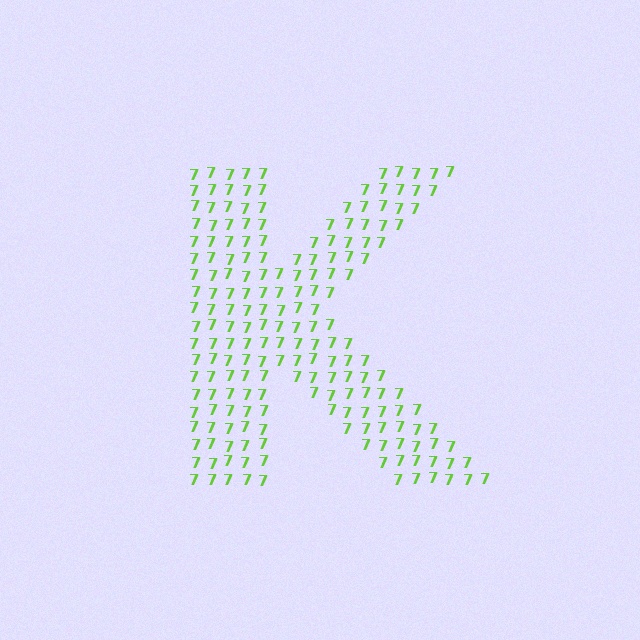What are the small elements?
The small elements are digit 7's.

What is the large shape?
The large shape is the letter K.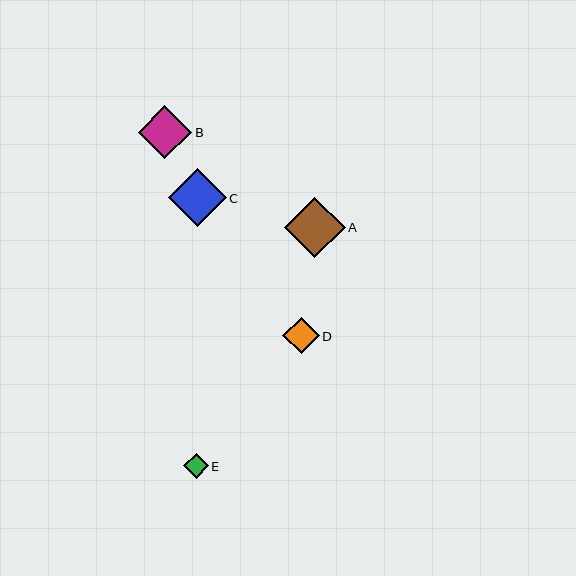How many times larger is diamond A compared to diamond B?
Diamond A is approximately 1.1 times the size of diamond B.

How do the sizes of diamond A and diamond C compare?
Diamond A and diamond C are approximately the same size.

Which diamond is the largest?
Diamond A is the largest with a size of approximately 60 pixels.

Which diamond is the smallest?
Diamond E is the smallest with a size of approximately 25 pixels.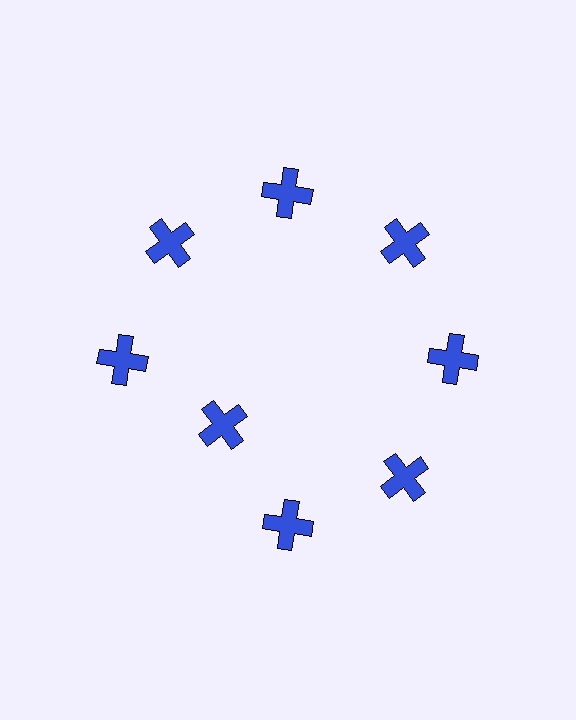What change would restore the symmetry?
The symmetry would be restored by moving it outward, back onto the ring so that all 8 crosses sit at equal angles and equal distance from the center.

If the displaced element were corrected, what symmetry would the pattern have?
It would have 8-fold rotational symmetry — the pattern would map onto itself every 45 degrees.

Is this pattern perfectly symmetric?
No. The 8 blue crosses are arranged in a ring, but one element near the 8 o'clock position is pulled inward toward the center, breaking the 8-fold rotational symmetry.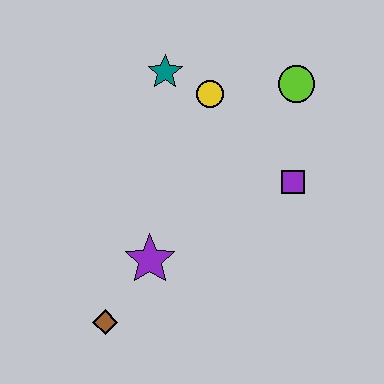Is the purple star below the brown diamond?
No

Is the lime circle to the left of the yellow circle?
No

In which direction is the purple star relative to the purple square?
The purple star is to the left of the purple square.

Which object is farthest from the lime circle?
The brown diamond is farthest from the lime circle.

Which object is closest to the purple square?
The lime circle is closest to the purple square.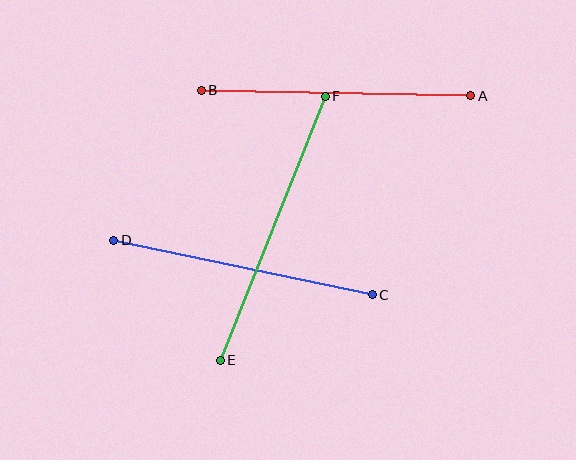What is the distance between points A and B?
The distance is approximately 269 pixels.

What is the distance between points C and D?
The distance is approximately 264 pixels.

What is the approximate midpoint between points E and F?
The midpoint is at approximately (273, 228) pixels.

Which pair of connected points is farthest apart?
Points E and F are farthest apart.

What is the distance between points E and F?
The distance is approximately 284 pixels.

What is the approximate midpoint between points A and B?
The midpoint is at approximately (336, 93) pixels.